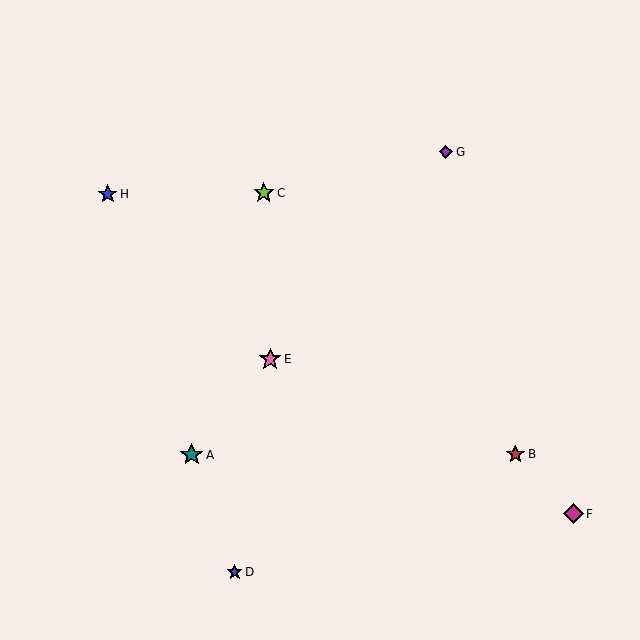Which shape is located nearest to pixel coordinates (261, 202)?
The lime star (labeled C) at (264, 193) is nearest to that location.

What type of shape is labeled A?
Shape A is a teal star.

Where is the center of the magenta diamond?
The center of the magenta diamond is at (573, 514).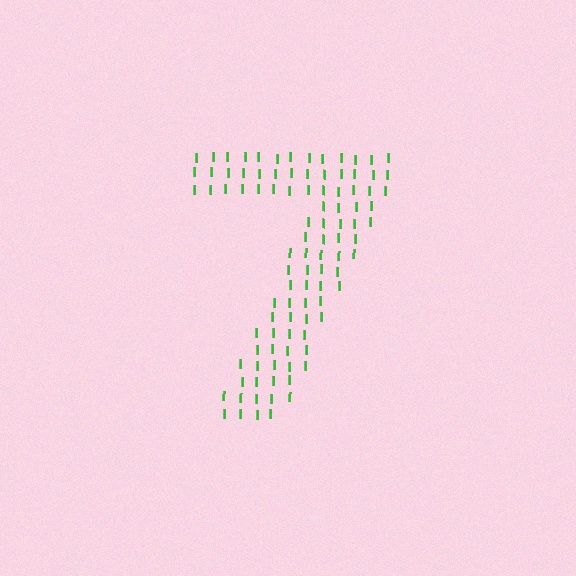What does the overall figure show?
The overall figure shows the digit 7.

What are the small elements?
The small elements are letter I's.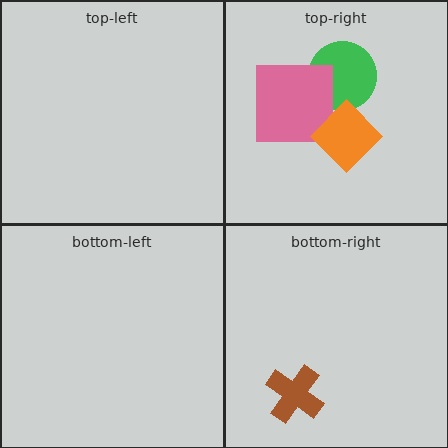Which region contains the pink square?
The top-right region.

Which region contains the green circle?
The top-right region.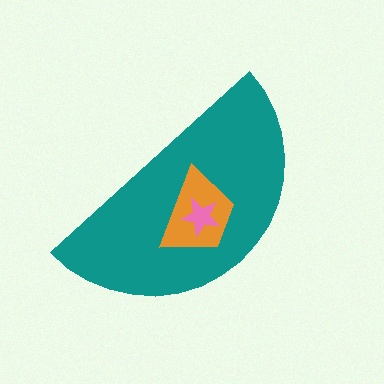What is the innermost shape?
The pink star.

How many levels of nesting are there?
3.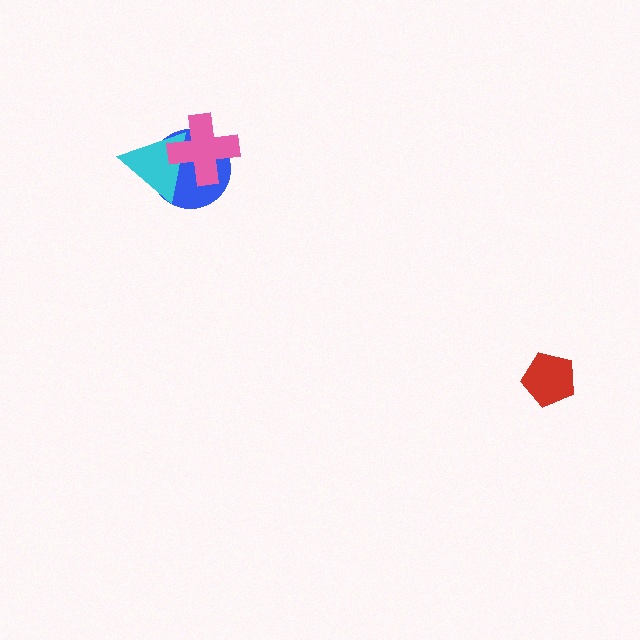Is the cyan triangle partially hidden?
Yes, it is partially covered by another shape.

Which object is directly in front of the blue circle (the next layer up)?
The cyan triangle is directly in front of the blue circle.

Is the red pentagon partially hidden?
No, no other shape covers it.